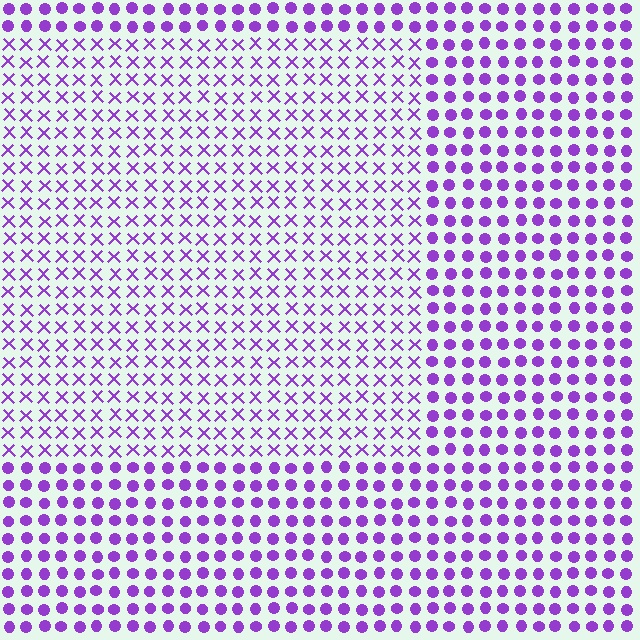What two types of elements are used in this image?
The image uses X marks inside the rectangle region and circles outside it.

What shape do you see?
I see a rectangle.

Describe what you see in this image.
The image is filled with small purple elements arranged in a uniform grid. A rectangle-shaped region contains X marks, while the surrounding area contains circles. The boundary is defined purely by the change in element shape.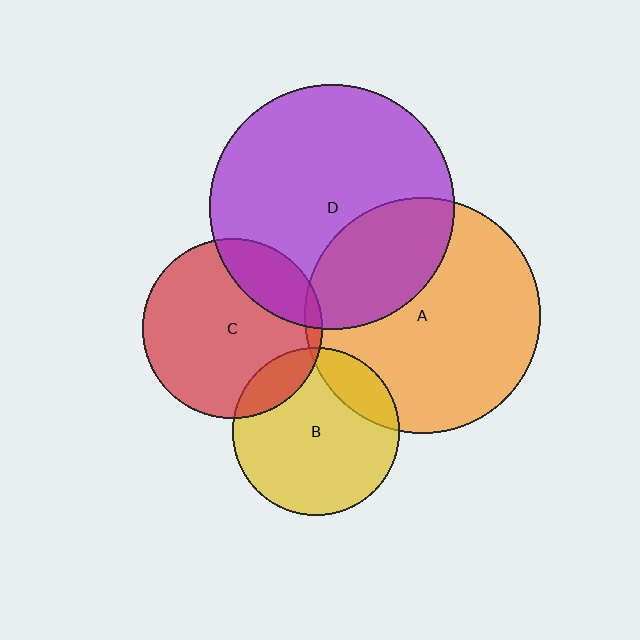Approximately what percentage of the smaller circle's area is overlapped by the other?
Approximately 15%.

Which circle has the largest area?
Circle D (purple).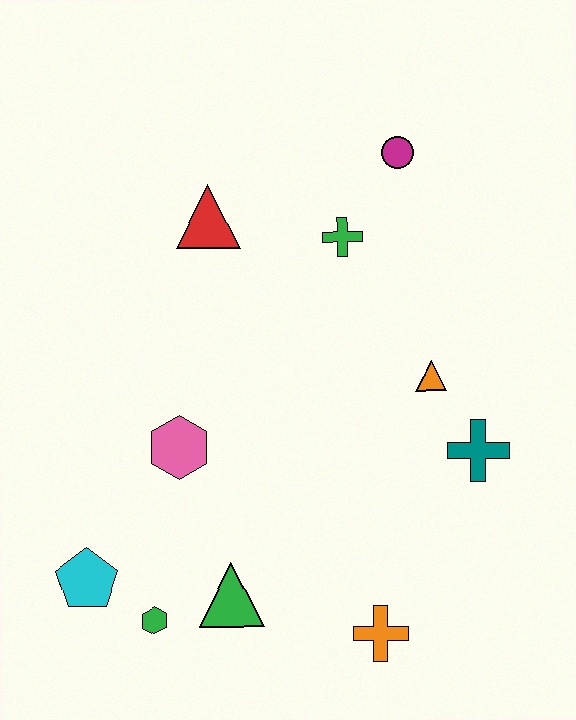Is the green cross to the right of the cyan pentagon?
Yes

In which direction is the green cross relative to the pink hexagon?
The green cross is above the pink hexagon.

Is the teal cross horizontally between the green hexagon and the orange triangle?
No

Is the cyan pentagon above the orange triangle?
No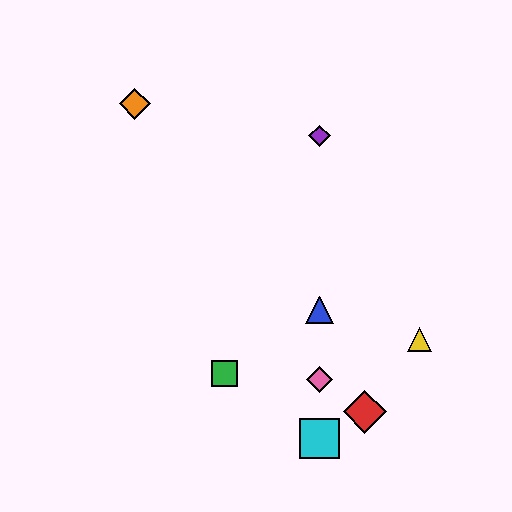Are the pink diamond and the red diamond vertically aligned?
No, the pink diamond is at x≈320 and the red diamond is at x≈365.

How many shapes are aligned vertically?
4 shapes (the blue triangle, the purple diamond, the cyan square, the pink diamond) are aligned vertically.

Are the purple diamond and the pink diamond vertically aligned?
Yes, both are at x≈320.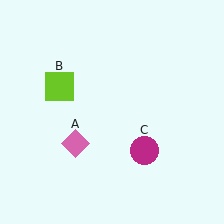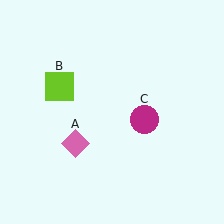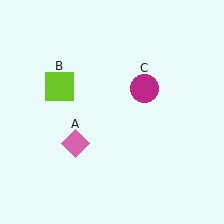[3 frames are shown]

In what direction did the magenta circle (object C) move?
The magenta circle (object C) moved up.